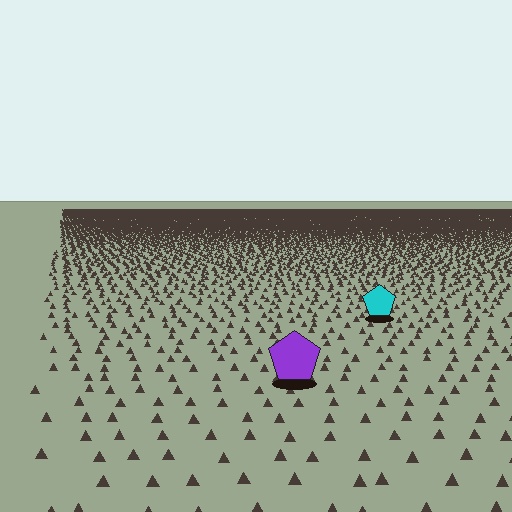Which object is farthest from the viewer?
The cyan pentagon is farthest from the viewer. It appears smaller and the ground texture around it is denser.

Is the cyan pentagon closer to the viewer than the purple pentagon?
No. The purple pentagon is closer — you can tell from the texture gradient: the ground texture is coarser near it.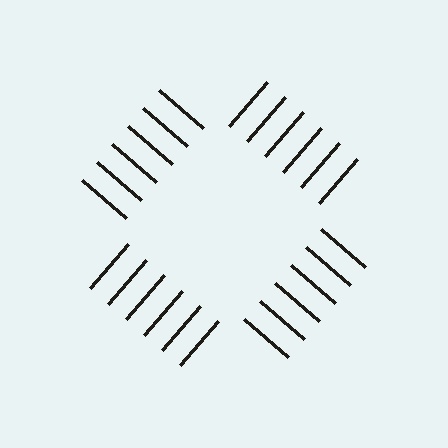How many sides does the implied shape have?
4 sides — the line-ends trace a square.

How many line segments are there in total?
24 — 6 along each of the 4 edges.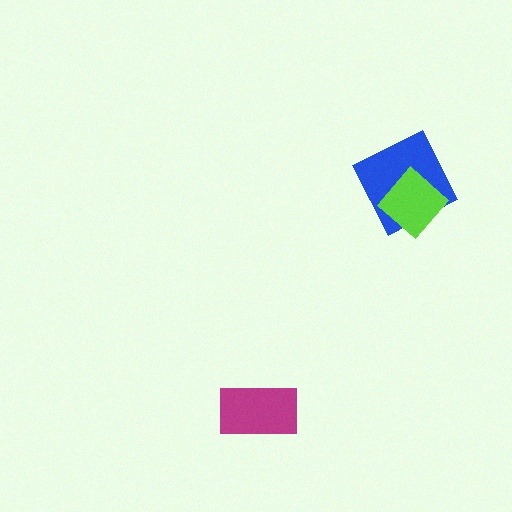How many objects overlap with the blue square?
1 object overlaps with the blue square.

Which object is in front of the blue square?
The lime diamond is in front of the blue square.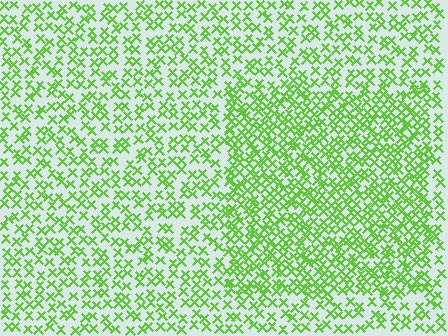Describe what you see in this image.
The image contains small lime elements arranged at two different densities. A rectangle-shaped region is visible where the elements are more densely packed than the surrounding area.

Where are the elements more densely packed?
The elements are more densely packed inside the rectangle boundary.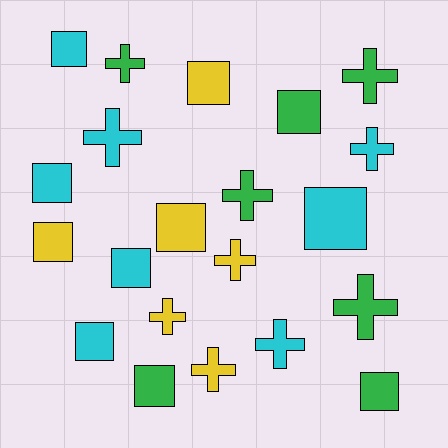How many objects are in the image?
There are 21 objects.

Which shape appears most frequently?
Square, with 11 objects.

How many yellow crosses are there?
There are 3 yellow crosses.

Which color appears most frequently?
Cyan, with 8 objects.